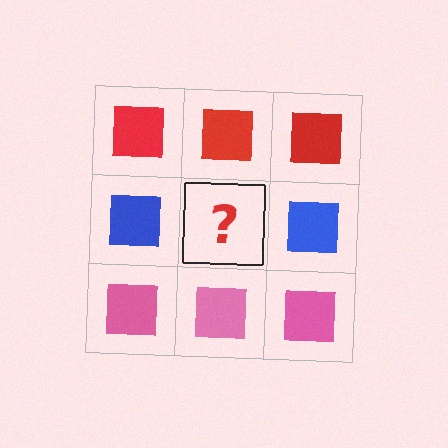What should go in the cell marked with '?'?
The missing cell should contain a blue square.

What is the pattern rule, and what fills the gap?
The rule is that each row has a consistent color. The gap should be filled with a blue square.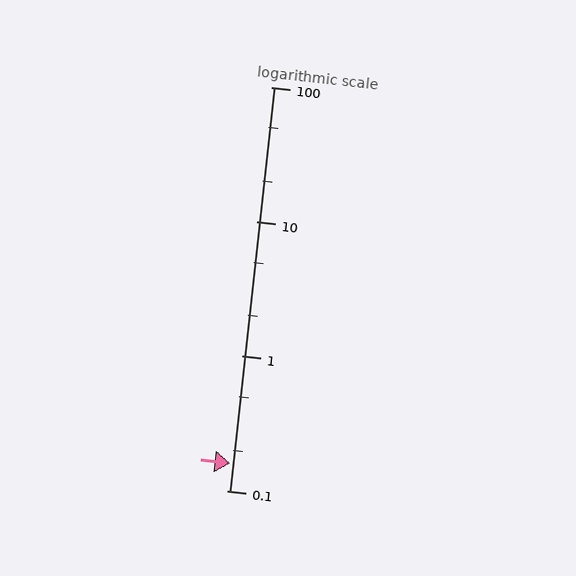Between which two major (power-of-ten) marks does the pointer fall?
The pointer is between 0.1 and 1.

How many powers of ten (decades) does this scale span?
The scale spans 3 decades, from 0.1 to 100.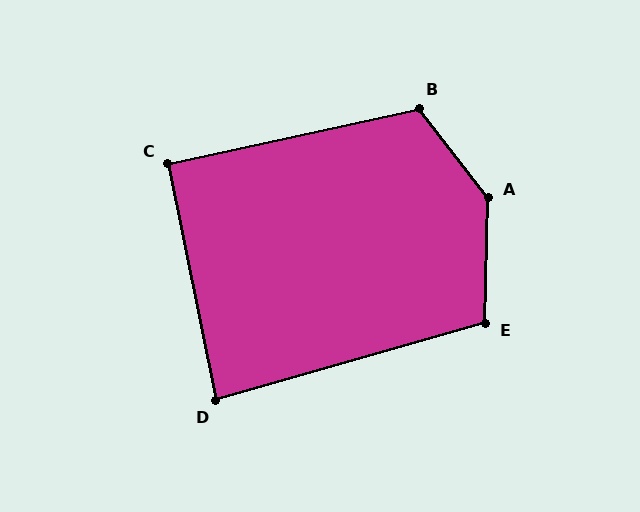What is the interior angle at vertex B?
Approximately 115 degrees (obtuse).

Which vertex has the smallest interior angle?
D, at approximately 85 degrees.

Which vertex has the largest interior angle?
A, at approximately 141 degrees.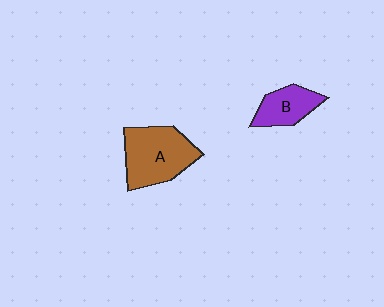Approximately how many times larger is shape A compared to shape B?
Approximately 1.8 times.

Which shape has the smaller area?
Shape B (purple).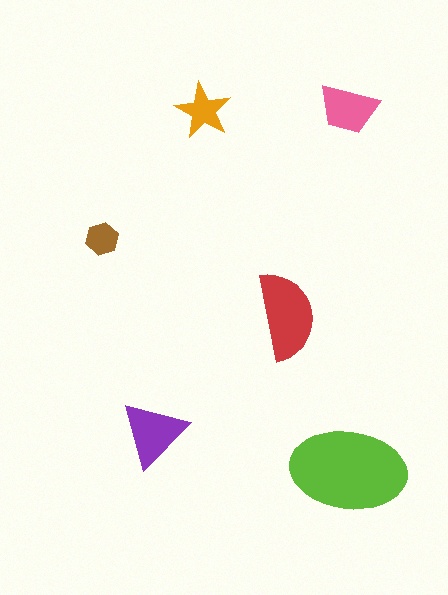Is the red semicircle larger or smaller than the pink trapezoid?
Larger.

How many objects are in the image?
There are 6 objects in the image.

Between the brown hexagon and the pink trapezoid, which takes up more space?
The pink trapezoid.